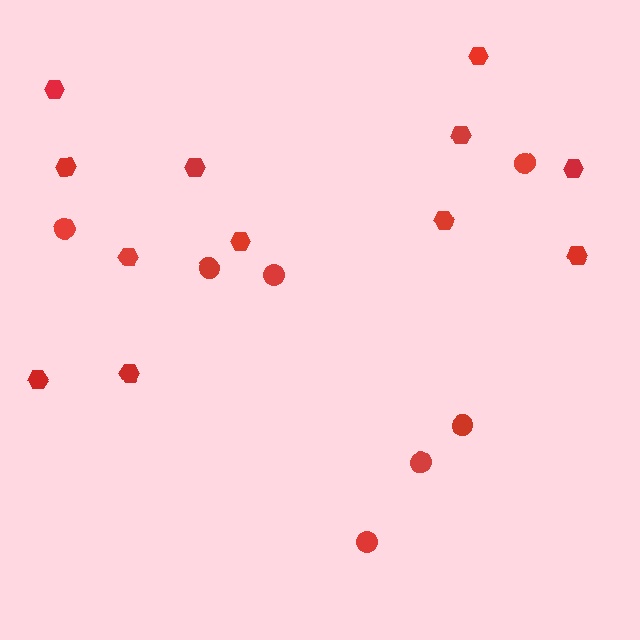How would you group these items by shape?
There are 2 groups: one group of circles (7) and one group of hexagons (12).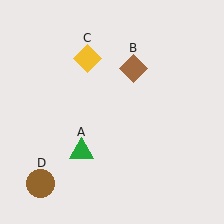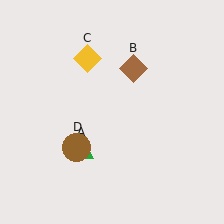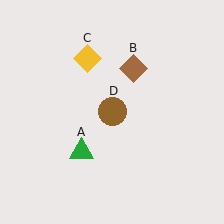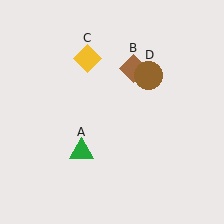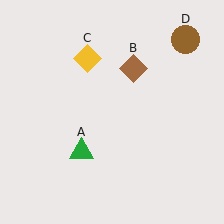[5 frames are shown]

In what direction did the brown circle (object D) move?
The brown circle (object D) moved up and to the right.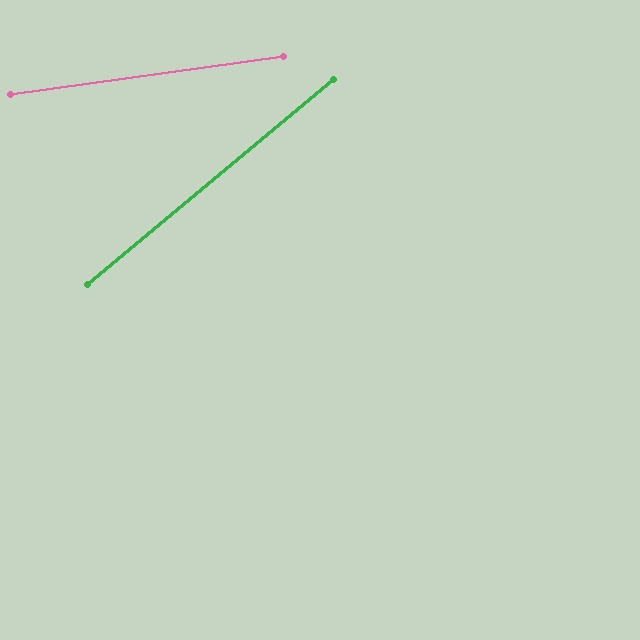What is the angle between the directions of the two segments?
Approximately 32 degrees.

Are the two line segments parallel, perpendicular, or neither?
Neither parallel nor perpendicular — they differ by about 32°.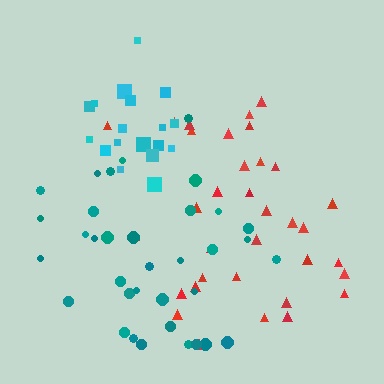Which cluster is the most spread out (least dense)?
Red.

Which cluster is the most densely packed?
Cyan.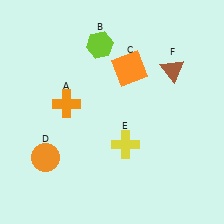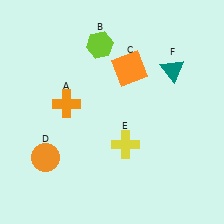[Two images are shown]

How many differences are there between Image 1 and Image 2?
There is 1 difference between the two images.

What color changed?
The triangle (F) changed from brown in Image 1 to teal in Image 2.